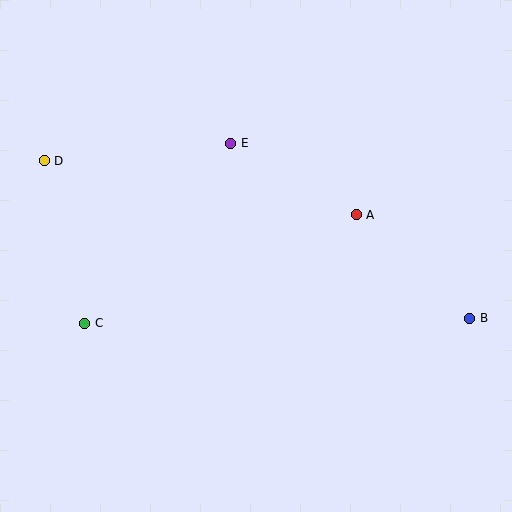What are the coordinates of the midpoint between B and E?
The midpoint between B and E is at (350, 231).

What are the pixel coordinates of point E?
Point E is at (231, 143).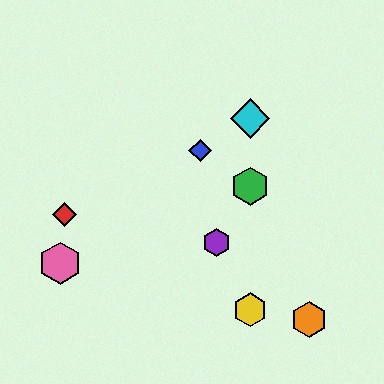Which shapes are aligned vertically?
The green hexagon, the yellow hexagon, the cyan diamond are aligned vertically.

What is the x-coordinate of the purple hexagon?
The purple hexagon is at x≈217.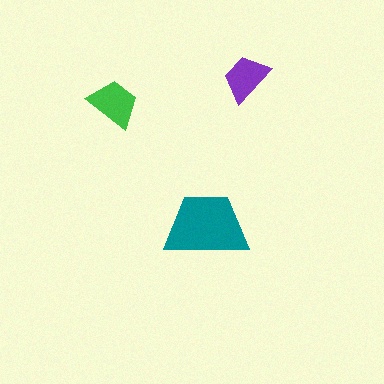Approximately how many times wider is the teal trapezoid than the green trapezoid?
About 1.5 times wider.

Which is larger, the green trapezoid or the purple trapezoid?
The green one.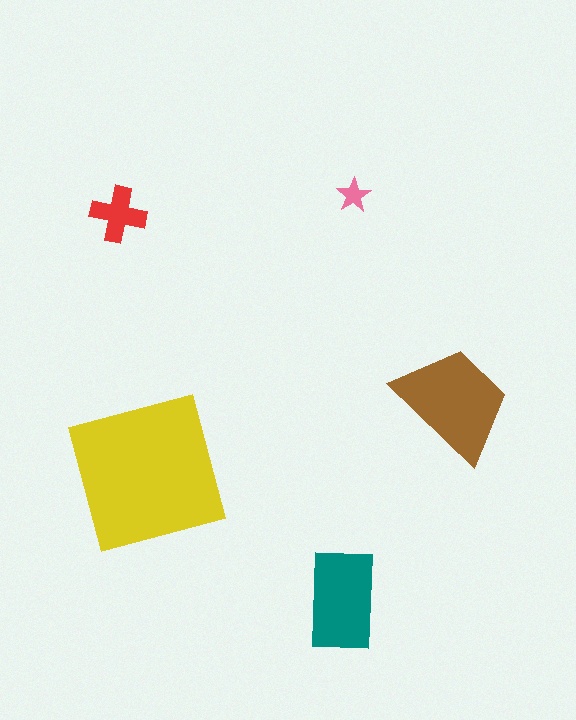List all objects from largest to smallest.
The yellow square, the brown trapezoid, the teal rectangle, the red cross, the pink star.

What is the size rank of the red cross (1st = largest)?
4th.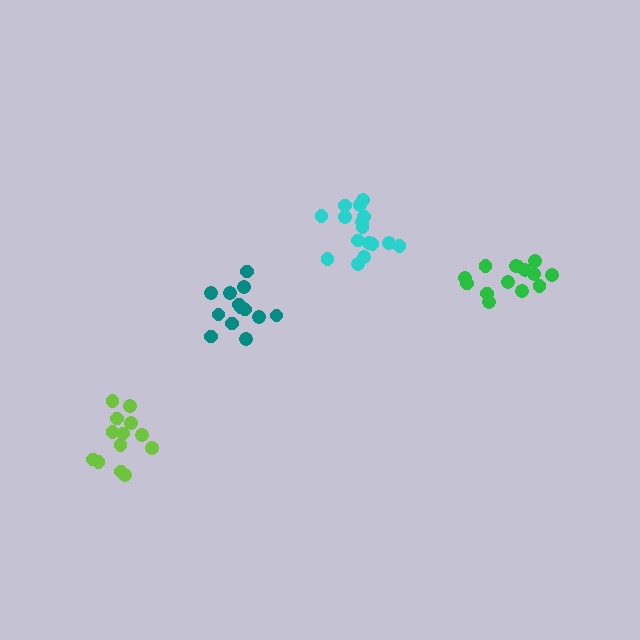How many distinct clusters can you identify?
There are 4 distinct clusters.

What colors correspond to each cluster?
The clusters are colored: cyan, teal, lime, green.